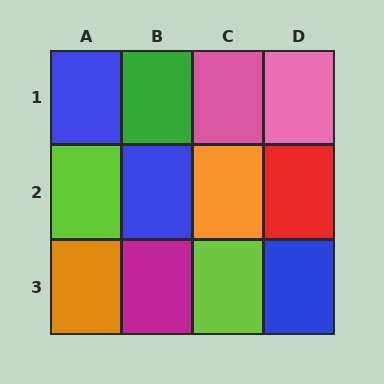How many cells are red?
1 cell is red.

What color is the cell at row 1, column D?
Pink.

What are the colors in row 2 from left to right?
Lime, blue, orange, red.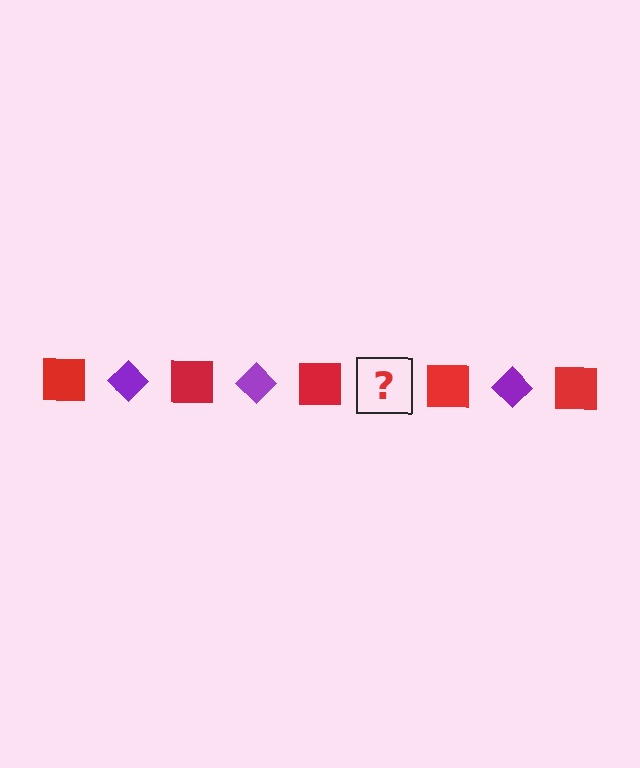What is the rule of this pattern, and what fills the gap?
The rule is that the pattern alternates between red square and purple diamond. The gap should be filled with a purple diamond.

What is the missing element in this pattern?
The missing element is a purple diamond.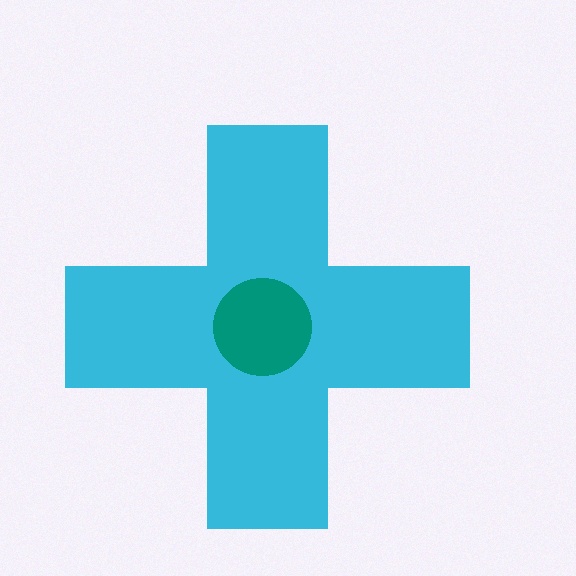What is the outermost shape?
The cyan cross.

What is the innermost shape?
The teal circle.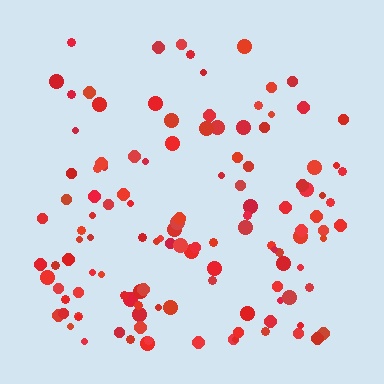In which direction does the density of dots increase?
From top to bottom, with the bottom side densest.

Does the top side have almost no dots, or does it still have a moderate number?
Still a moderate number, just noticeably fewer than the bottom.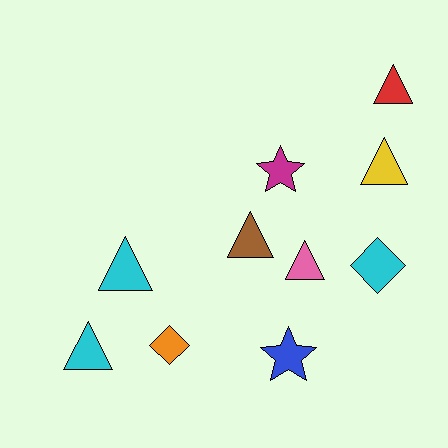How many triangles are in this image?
There are 6 triangles.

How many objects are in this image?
There are 10 objects.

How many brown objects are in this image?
There is 1 brown object.